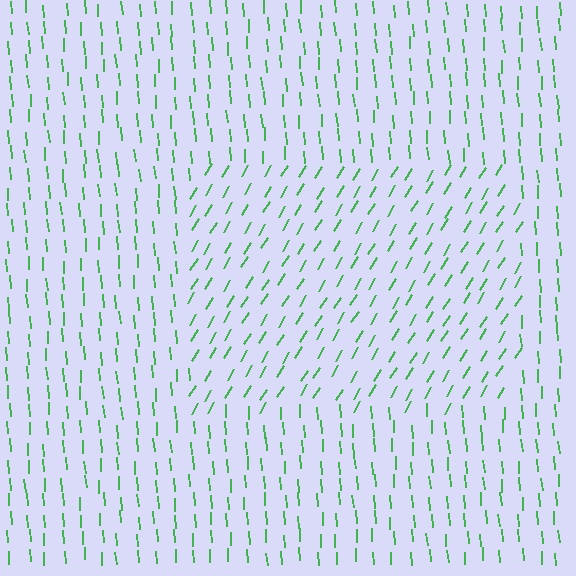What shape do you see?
I see a rectangle.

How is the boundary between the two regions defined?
The boundary is defined purely by a change in line orientation (approximately 36 degrees difference). All lines are the same color and thickness.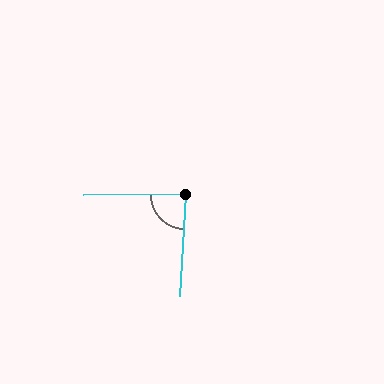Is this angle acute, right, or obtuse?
It is approximately a right angle.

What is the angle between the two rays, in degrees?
Approximately 87 degrees.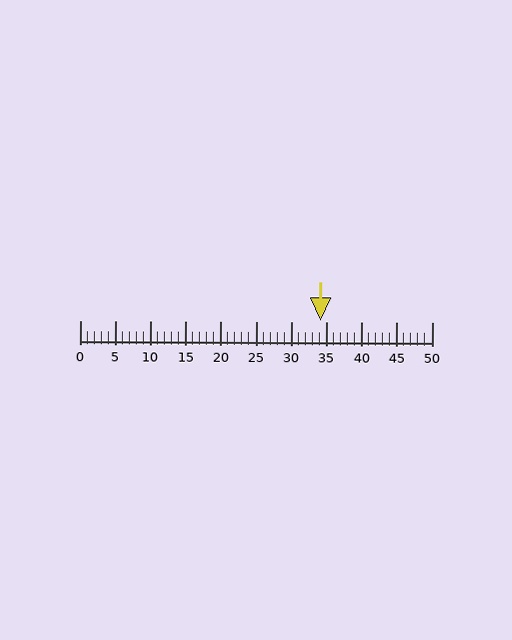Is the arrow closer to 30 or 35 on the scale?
The arrow is closer to 35.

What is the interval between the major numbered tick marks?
The major tick marks are spaced 5 units apart.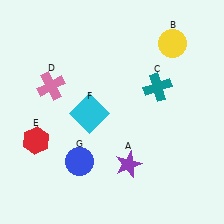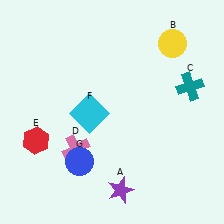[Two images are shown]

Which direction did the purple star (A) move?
The purple star (A) moved down.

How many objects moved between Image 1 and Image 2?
3 objects moved between the two images.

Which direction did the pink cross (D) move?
The pink cross (D) moved down.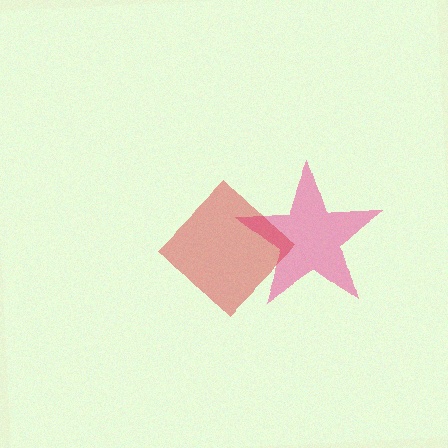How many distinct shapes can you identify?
There are 2 distinct shapes: a pink star, a red diamond.